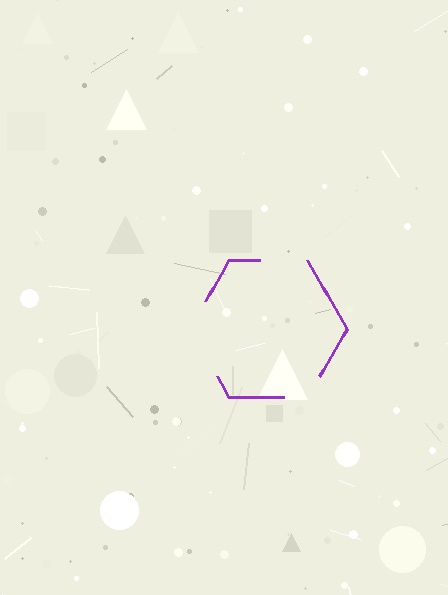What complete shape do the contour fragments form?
The contour fragments form a hexagon.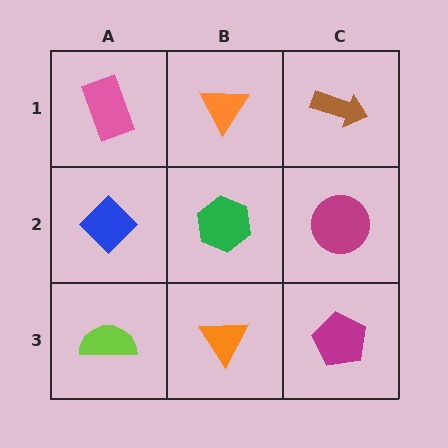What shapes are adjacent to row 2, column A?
A pink rectangle (row 1, column A), a lime semicircle (row 3, column A), a green hexagon (row 2, column B).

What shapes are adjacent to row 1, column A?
A blue diamond (row 2, column A), an orange triangle (row 1, column B).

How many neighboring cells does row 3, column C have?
2.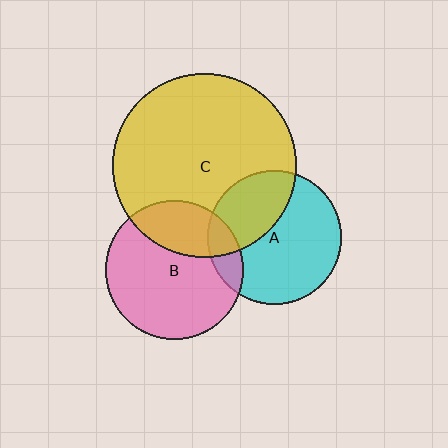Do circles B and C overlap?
Yes.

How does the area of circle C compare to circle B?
Approximately 1.8 times.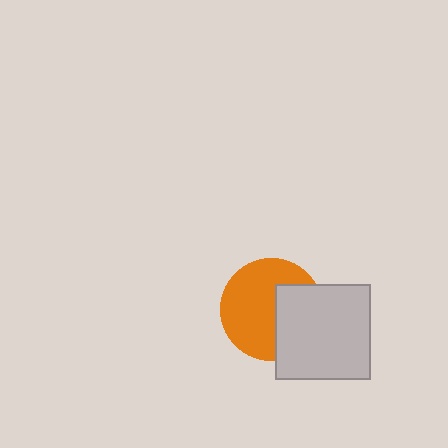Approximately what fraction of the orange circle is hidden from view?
Roughly 37% of the orange circle is hidden behind the light gray square.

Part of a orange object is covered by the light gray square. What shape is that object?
It is a circle.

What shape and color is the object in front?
The object in front is a light gray square.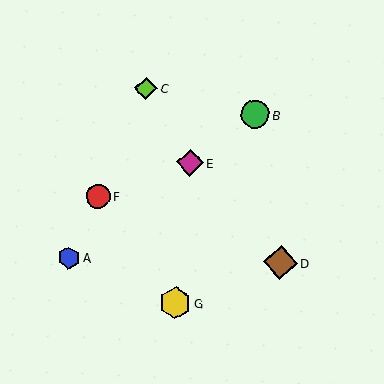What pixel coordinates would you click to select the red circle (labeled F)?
Click at (98, 196) to select the red circle F.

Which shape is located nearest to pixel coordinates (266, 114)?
The green circle (labeled B) at (255, 115) is nearest to that location.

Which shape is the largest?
The brown diamond (labeled D) is the largest.